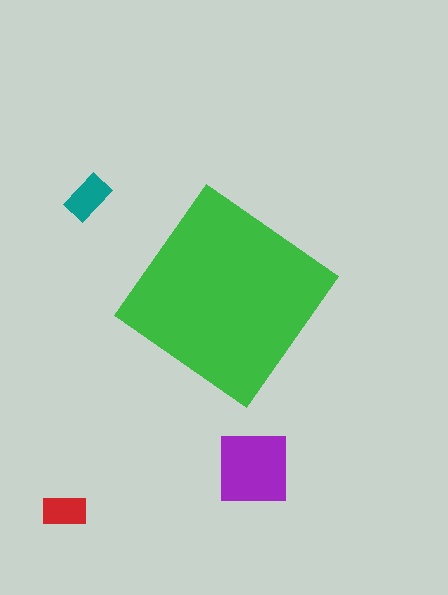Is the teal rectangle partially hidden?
No, the teal rectangle is fully visible.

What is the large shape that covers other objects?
A green diamond.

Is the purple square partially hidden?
No, the purple square is fully visible.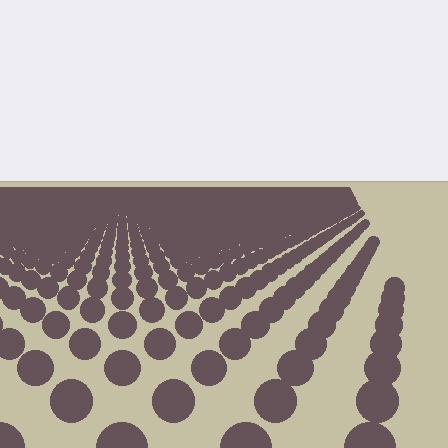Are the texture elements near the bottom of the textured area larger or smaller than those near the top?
Larger. Near the bottom, elements are closer to the viewer and appear at a bigger on-screen size.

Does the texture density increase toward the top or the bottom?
Density increases toward the top.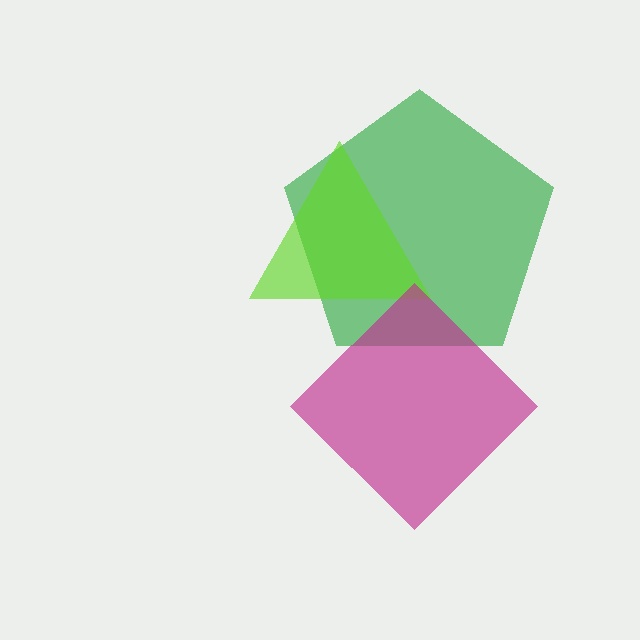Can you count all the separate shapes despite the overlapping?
Yes, there are 3 separate shapes.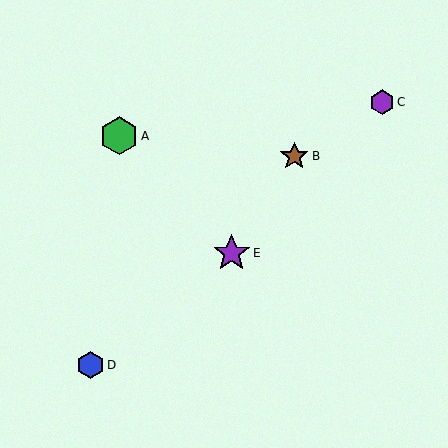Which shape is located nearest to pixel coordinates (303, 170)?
The brown star (labeled B) at (294, 156) is nearest to that location.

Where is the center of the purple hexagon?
The center of the purple hexagon is at (382, 102).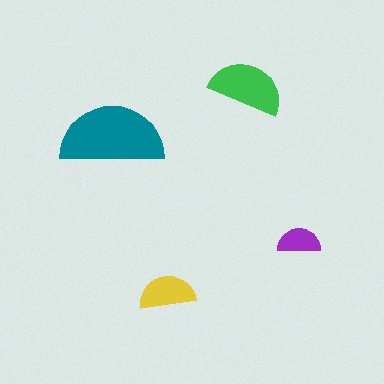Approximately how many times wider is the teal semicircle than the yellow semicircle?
About 2 times wider.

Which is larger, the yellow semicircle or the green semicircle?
The green one.